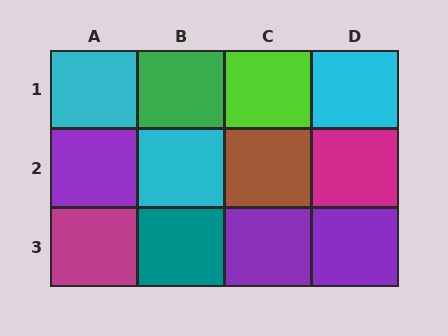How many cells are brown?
1 cell is brown.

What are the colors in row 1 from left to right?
Cyan, green, lime, cyan.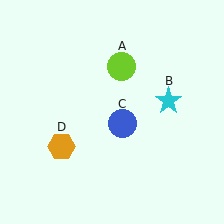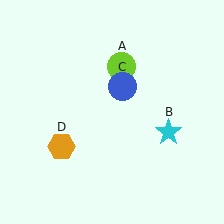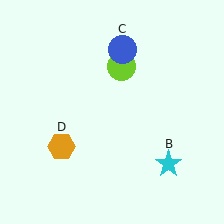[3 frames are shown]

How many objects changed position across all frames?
2 objects changed position: cyan star (object B), blue circle (object C).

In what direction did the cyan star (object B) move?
The cyan star (object B) moved down.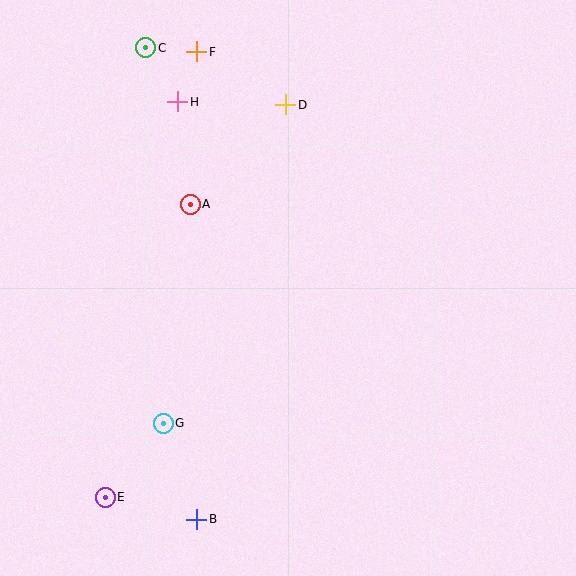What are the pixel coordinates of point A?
Point A is at (190, 204).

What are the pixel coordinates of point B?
Point B is at (197, 519).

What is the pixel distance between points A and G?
The distance between A and G is 221 pixels.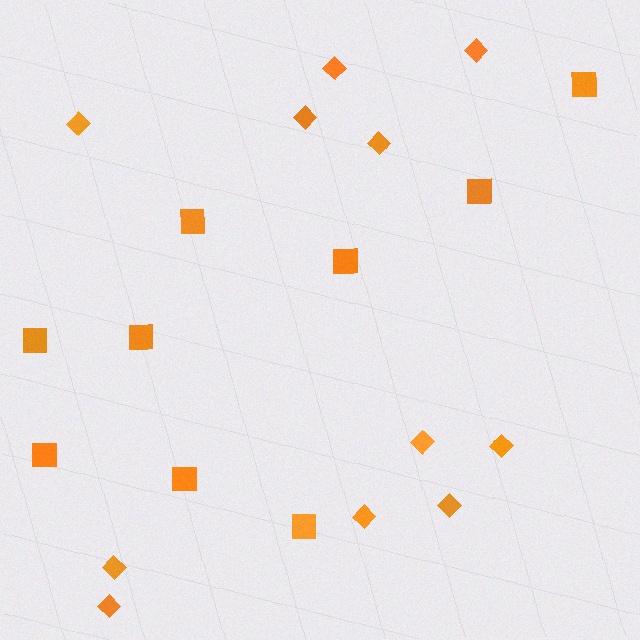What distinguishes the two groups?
There are 2 groups: one group of squares (9) and one group of diamonds (11).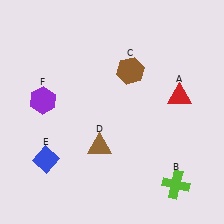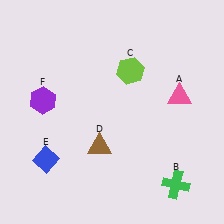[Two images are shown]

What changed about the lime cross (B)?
In Image 1, B is lime. In Image 2, it changed to green.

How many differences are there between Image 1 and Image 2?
There are 3 differences between the two images.